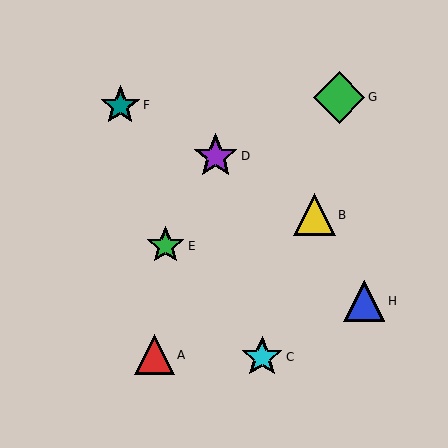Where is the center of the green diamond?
The center of the green diamond is at (339, 97).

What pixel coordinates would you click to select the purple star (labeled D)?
Click at (216, 156) to select the purple star D.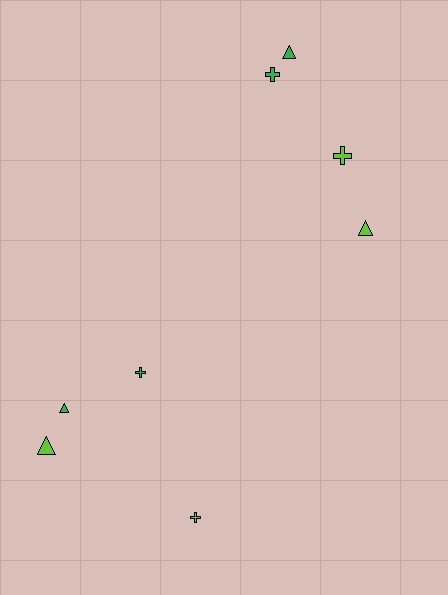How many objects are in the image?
There are 8 objects.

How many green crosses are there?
There are 2 green crosses.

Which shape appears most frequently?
Cross, with 4 objects.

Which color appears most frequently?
Green, with 4 objects.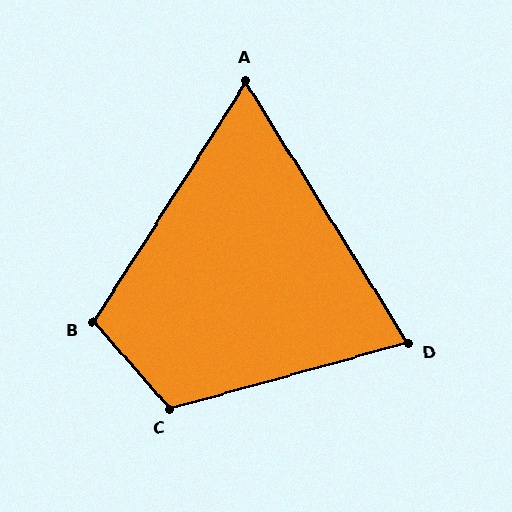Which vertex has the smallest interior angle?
A, at approximately 64 degrees.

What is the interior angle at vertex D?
Approximately 74 degrees (acute).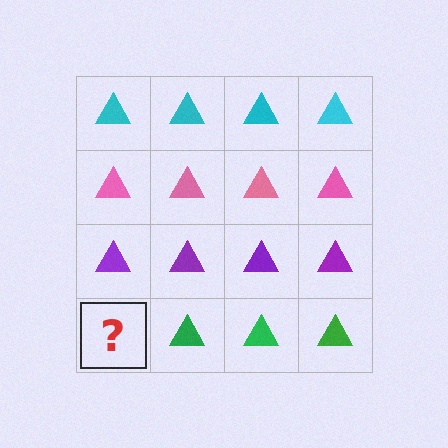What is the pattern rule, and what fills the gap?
The rule is that each row has a consistent color. The gap should be filled with a green triangle.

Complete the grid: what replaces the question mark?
The question mark should be replaced with a green triangle.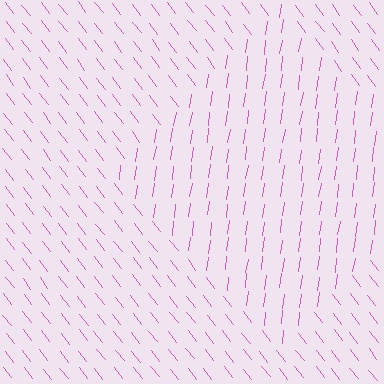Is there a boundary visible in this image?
Yes, there is a texture boundary formed by a change in line orientation.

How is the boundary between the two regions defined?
The boundary is defined purely by a change in line orientation (approximately 45 degrees difference). All lines are the same color and thickness.